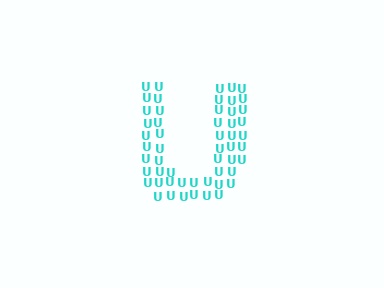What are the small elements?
The small elements are letter U's.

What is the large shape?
The large shape is the letter U.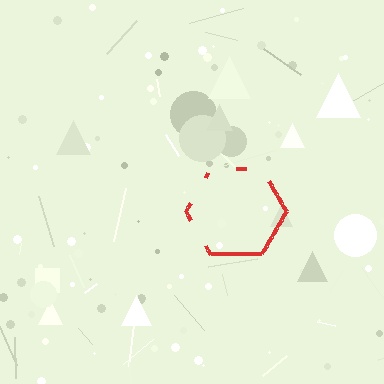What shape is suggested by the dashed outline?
The dashed outline suggests a hexagon.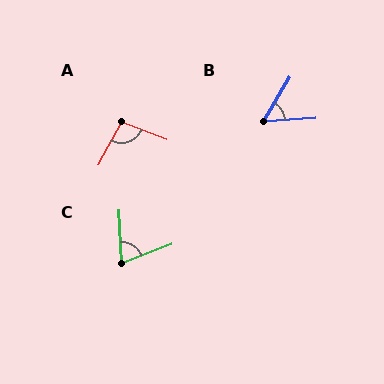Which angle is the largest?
A, at approximately 97 degrees.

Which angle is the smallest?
B, at approximately 55 degrees.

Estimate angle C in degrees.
Approximately 71 degrees.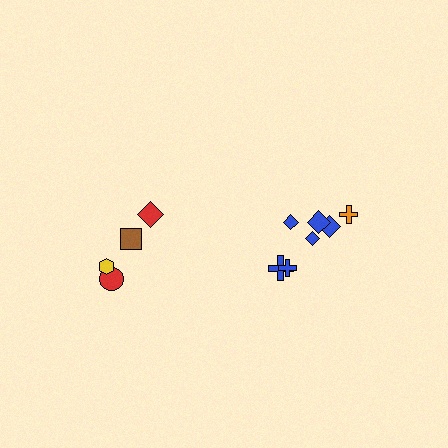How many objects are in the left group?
There are 4 objects.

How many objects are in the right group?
There are 7 objects.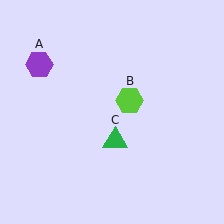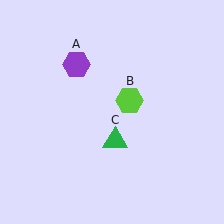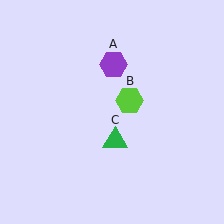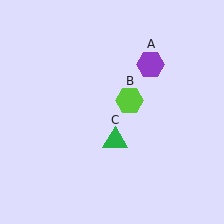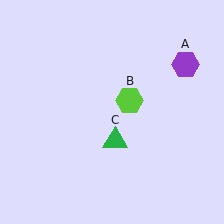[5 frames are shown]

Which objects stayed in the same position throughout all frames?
Lime hexagon (object B) and green triangle (object C) remained stationary.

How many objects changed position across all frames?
1 object changed position: purple hexagon (object A).